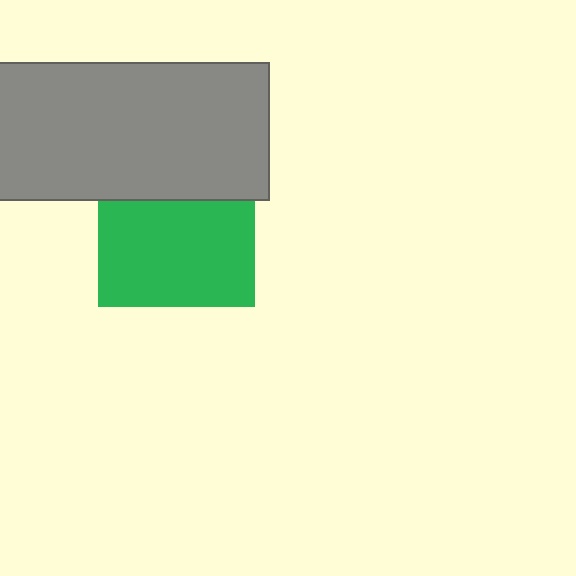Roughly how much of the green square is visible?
Most of it is visible (roughly 67%).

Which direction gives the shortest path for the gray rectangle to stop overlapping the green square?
Moving up gives the shortest separation.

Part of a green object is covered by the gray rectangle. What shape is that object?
It is a square.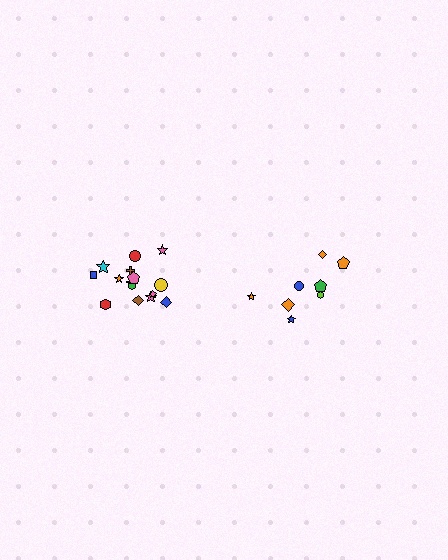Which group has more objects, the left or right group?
The left group.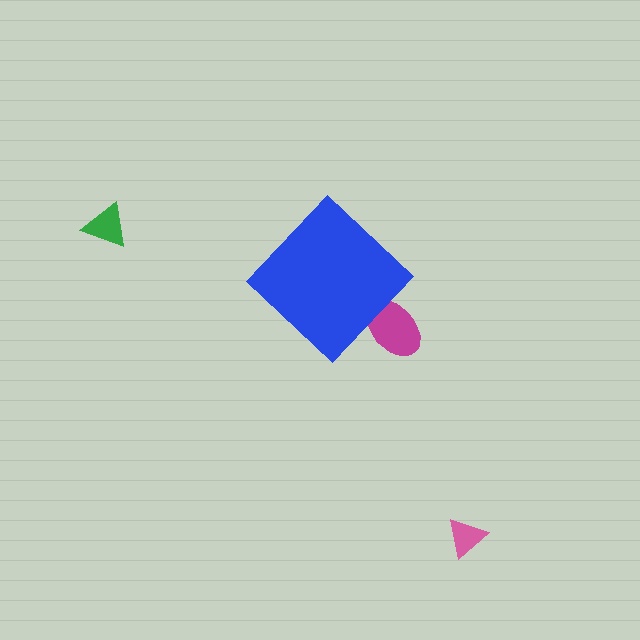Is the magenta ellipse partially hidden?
Yes, the magenta ellipse is partially hidden behind the blue diamond.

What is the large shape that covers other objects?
A blue diamond.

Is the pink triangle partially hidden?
No, the pink triangle is fully visible.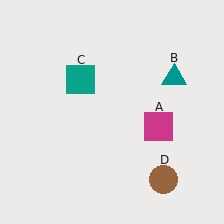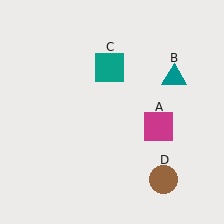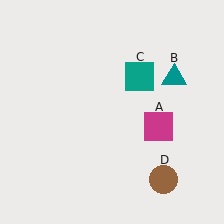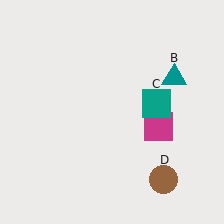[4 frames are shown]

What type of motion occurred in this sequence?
The teal square (object C) rotated clockwise around the center of the scene.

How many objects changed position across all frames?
1 object changed position: teal square (object C).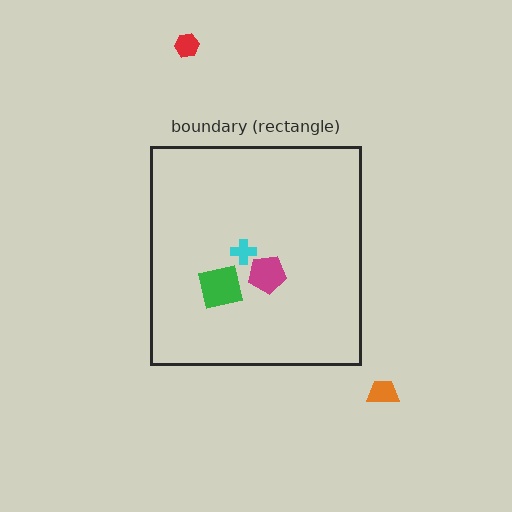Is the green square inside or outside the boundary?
Inside.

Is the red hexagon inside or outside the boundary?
Outside.